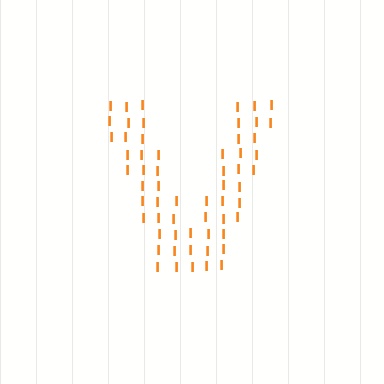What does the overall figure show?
The overall figure shows the letter V.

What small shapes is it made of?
It is made of small letter I's.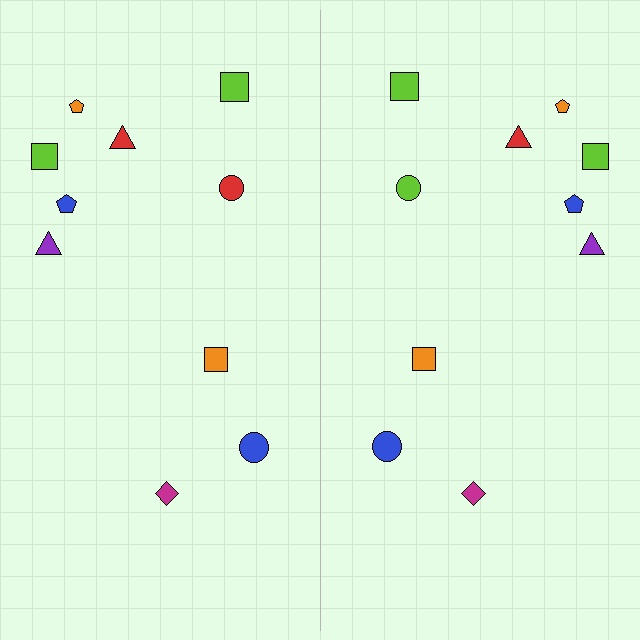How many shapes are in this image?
There are 20 shapes in this image.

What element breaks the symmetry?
The lime circle on the right side breaks the symmetry — its mirror counterpart is red.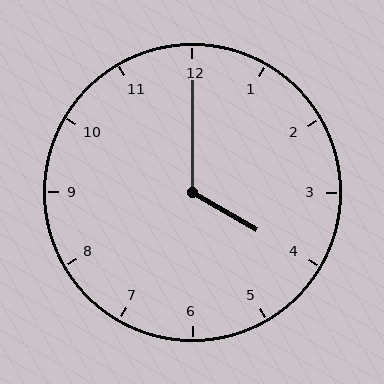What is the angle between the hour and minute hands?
Approximately 120 degrees.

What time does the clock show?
4:00.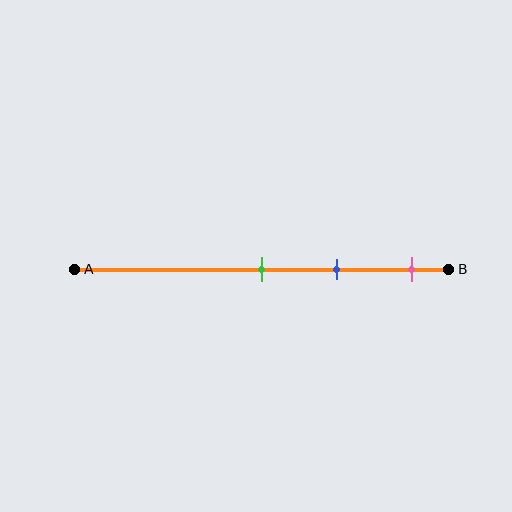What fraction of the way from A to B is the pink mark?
The pink mark is approximately 90% (0.9) of the way from A to B.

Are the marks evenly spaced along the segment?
Yes, the marks are approximately evenly spaced.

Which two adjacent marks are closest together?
The green and blue marks are the closest adjacent pair.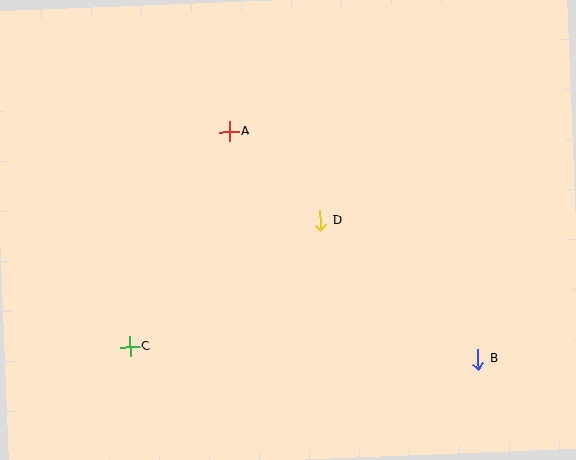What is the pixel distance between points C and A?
The distance between C and A is 237 pixels.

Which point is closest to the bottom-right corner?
Point B is closest to the bottom-right corner.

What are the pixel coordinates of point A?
Point A is at (229, 131).